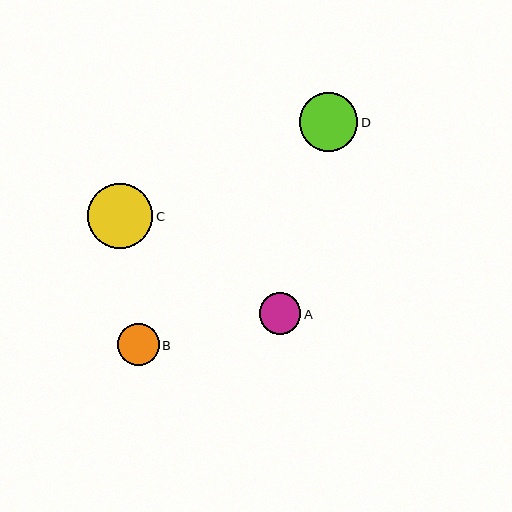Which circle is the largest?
Circle C is the largest with a size of approximately 65 pixels.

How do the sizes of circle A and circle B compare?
Circle A and circle B are approximately the same size.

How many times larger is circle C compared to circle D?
Circle C is approximately 1.1 times the size of circle D.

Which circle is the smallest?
Circle B is the smallest with a size of approximately 42 pixels.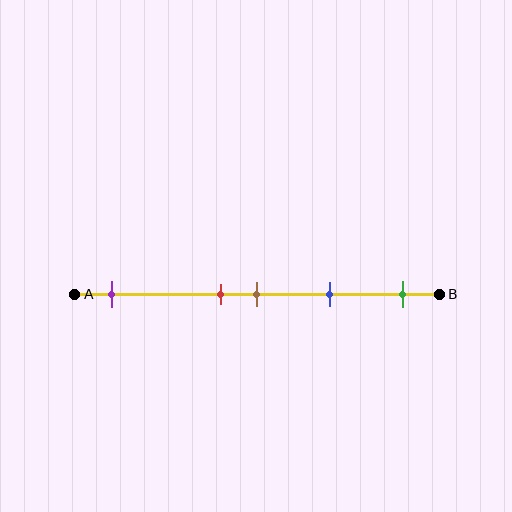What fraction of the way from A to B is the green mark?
The green mark is approximately 90% (0.9) of the way from A to B.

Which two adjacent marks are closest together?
The red and brown marks are the closest adjacent pair.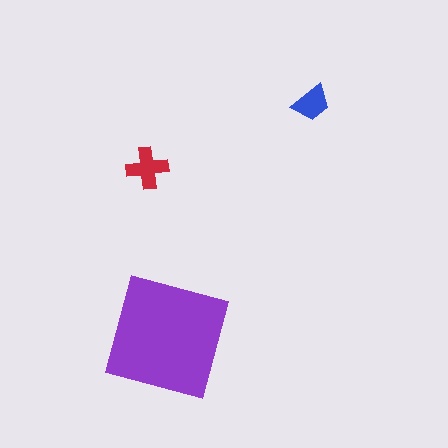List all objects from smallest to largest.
The blue trapezoid, the red cross, the purple square.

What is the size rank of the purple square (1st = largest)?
1st.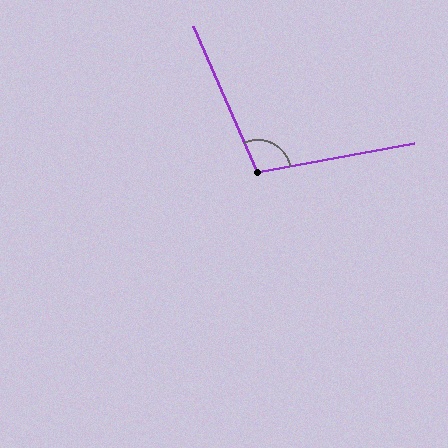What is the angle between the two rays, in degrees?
Approximately 103 degrees.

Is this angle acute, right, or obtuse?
It is obtuse.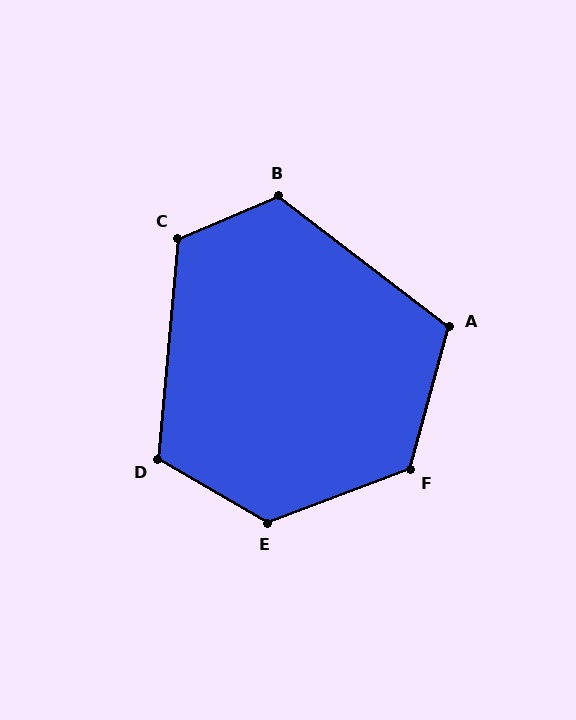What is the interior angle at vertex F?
Approximately 125 degrees (obtuse).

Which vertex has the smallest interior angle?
A, at approximately 112 degrees.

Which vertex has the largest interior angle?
E, at approximately 130 degrees.